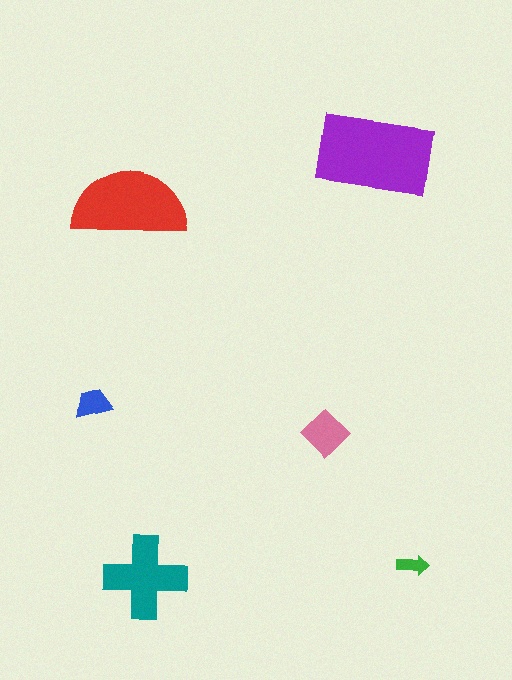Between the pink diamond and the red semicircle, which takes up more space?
The red semicircle.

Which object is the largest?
The purple rectangle.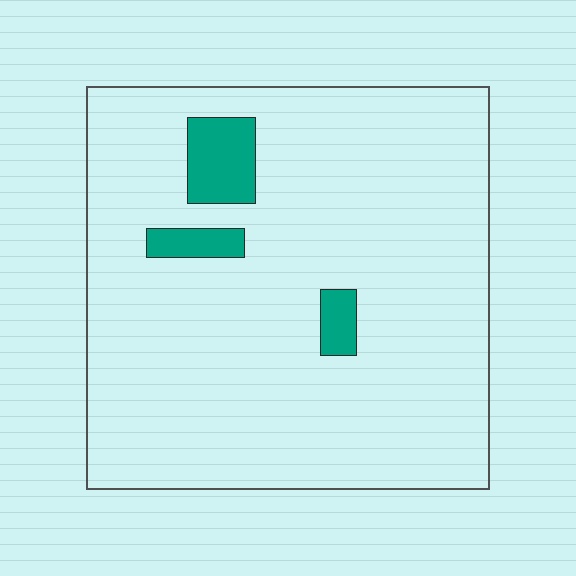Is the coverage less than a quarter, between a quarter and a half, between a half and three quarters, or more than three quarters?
Less than a quarter.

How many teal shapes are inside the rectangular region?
3.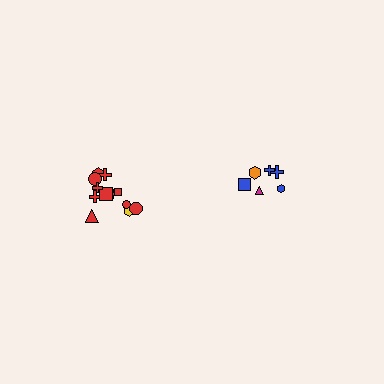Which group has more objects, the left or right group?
The left group.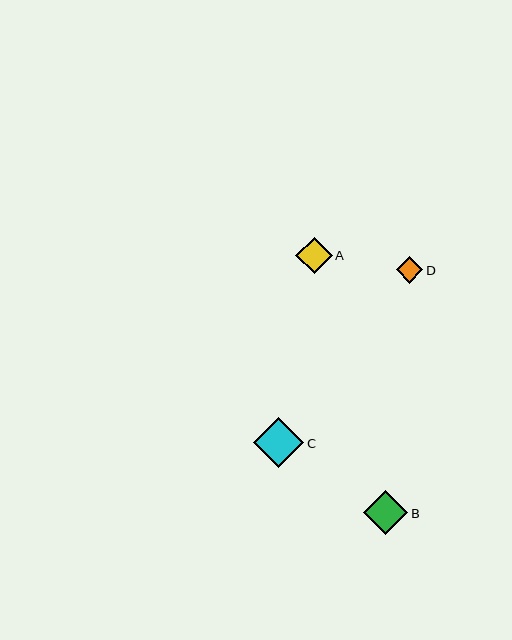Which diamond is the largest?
Diamond C is the largest with a size of approximately 50 pixels.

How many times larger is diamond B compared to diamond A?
Diamond B is approximately 1.2 times the size of diamond A.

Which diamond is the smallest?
Diamond D is the smallest with a size of approximately 27 pixels.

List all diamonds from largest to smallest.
From largest to smallest: C, B, A, D.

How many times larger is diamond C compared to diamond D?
Diamond C is approximately 1.9 times the size of diamond D.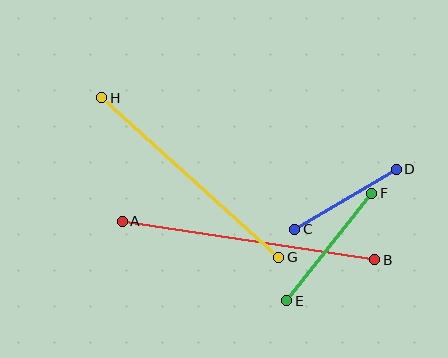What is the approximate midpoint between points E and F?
The midpoint is at approximately (329, 247) pixels.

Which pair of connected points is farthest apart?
Points A and B are farthest apart.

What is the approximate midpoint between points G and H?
The midpoint is at approximately (190, 177) pixels.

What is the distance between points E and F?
The distance is approximately 137 pixels.